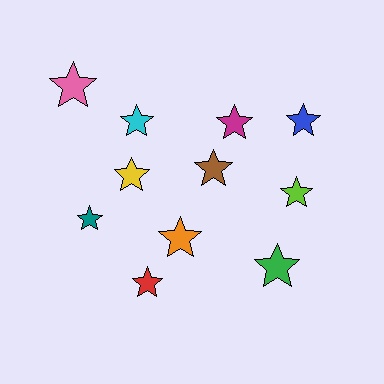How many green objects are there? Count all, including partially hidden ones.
There is 1 green object.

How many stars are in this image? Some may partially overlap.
There are 11 stars.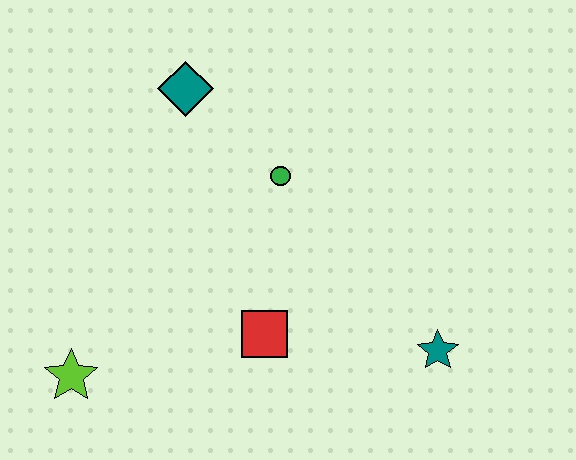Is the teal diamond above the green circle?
Yes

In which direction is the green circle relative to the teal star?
The green circle is above the teal star.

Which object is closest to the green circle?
The teal diamond is closest to the green circle.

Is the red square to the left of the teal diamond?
No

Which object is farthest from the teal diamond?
The teal star is farthest from the teal diamond.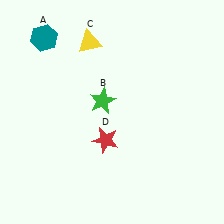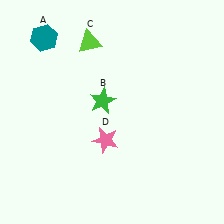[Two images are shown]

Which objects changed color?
C changed from yellow to lime. D changed from red to pink.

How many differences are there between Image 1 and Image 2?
There are 2 differences between the two images.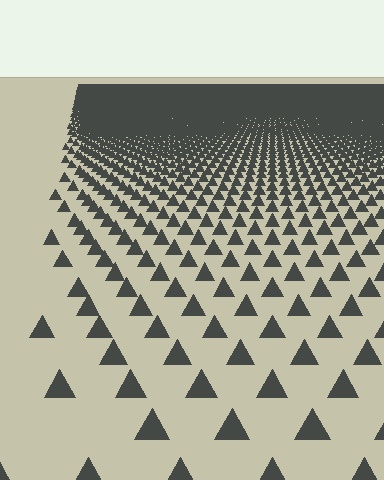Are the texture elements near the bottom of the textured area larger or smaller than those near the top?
Larger. Near the bottom, elements are closer to the viewer and appear at a bigger on-screen size.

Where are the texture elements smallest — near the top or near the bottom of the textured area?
Near the top.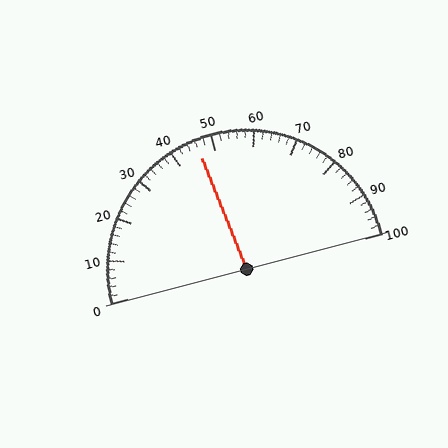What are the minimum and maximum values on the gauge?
The gauge ranges from 0 to 100.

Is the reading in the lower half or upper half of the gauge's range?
The reading is in the lower half of the range (0 to 100).